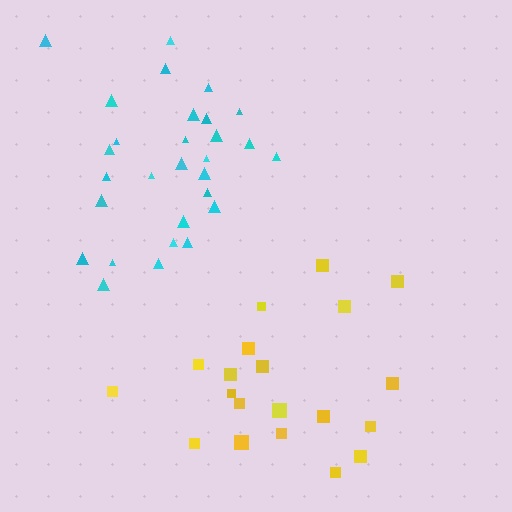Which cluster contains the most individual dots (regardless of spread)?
Cyan (29).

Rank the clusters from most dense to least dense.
cyan, yellow.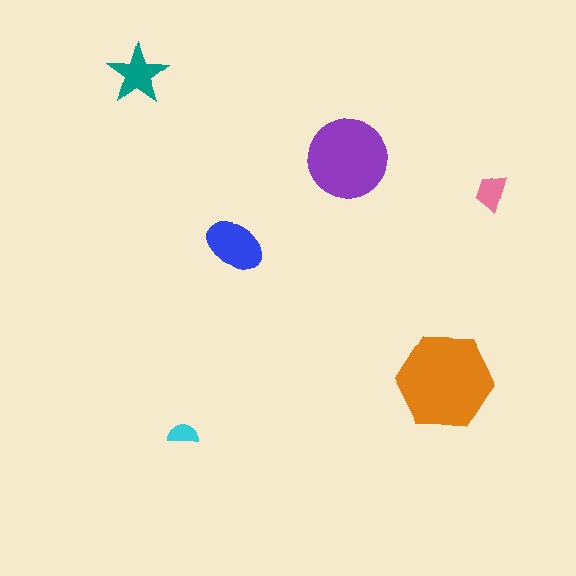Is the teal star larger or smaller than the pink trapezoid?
Larger.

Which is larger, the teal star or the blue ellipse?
The blue ellipse.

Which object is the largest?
The orange hexagon.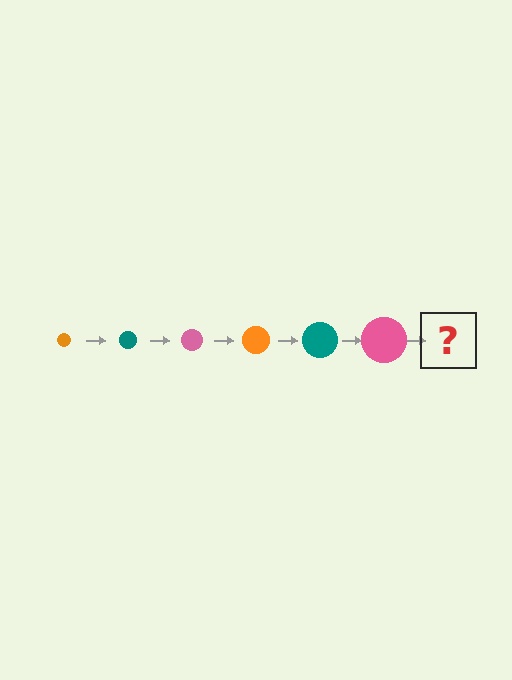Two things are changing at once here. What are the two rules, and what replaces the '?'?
The two rules are that the circle grows larger each step and the color cycles through orange, teal, and pink. The '?' should be an orange circle, larger than the previous one.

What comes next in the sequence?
The next element should be an orange circle, larger than the previous one.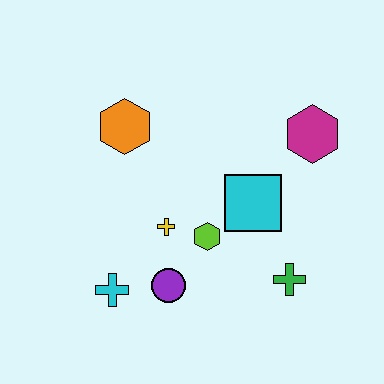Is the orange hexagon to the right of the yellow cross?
No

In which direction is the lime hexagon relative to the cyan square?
The lime hexagon is to the left of the cyan square.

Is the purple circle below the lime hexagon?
Yes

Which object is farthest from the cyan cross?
The magenta hexagon is farthest from the cyan cross.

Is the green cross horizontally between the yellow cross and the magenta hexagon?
Yes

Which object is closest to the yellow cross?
The lime hexagon is closest to the yellow cross.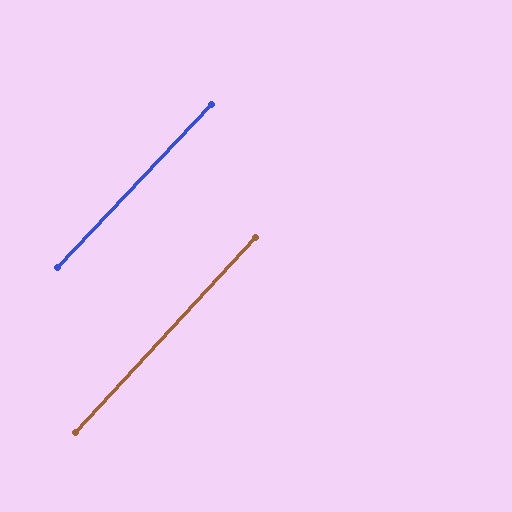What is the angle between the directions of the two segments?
Approximately 1 degree.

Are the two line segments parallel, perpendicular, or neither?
Parallel — their directions differ by only 0.7°.